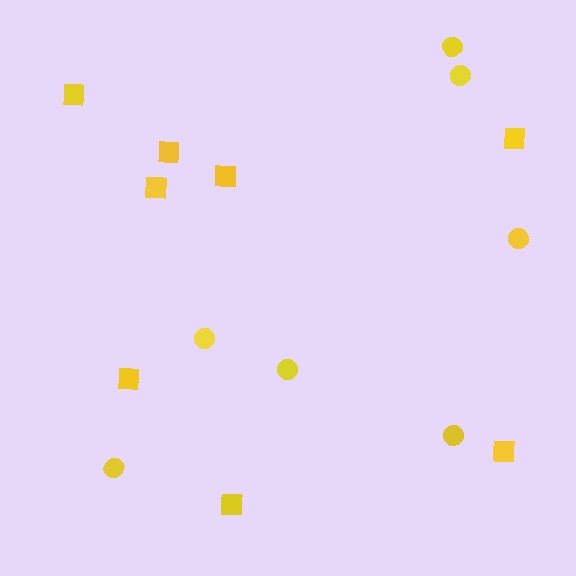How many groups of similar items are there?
There are 2 groups: one group of squares (8) and one group of circles (7).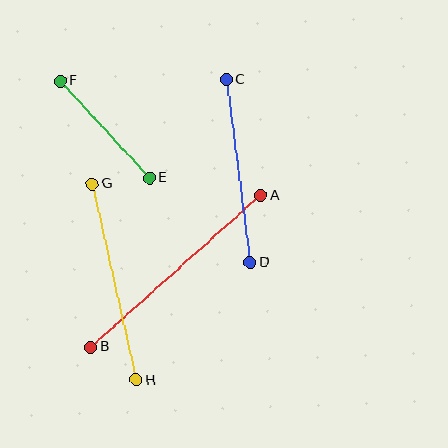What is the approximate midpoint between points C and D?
The midpoint is at approximately (238, 171) pixels.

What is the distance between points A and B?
The distance is approximately 228 pixels.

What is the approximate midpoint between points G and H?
The midpoint is at approximately (114, 282) pixels.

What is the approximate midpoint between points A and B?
The midpoint is at approximately (176, 271) pixels.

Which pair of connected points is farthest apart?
Points A and B are farthest apart.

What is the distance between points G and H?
The distance is approximately 201 pixels.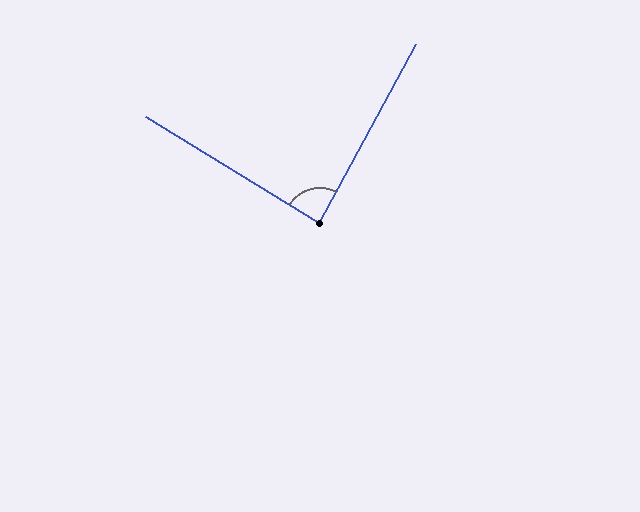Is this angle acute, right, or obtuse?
It is approximately a right angle.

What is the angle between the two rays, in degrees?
Approximately 87 degrees.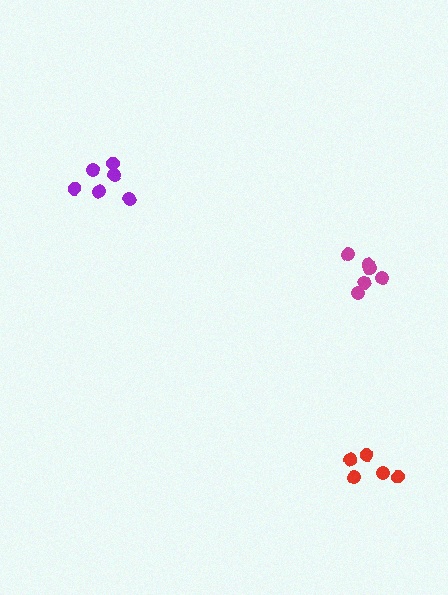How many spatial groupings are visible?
There are 3 spatial groupings.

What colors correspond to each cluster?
The clusters are colored: magenta, purple, red.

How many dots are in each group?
Group 1: 6 dots, Group 2: 6 dots, Group 3: 5 dots (17 total).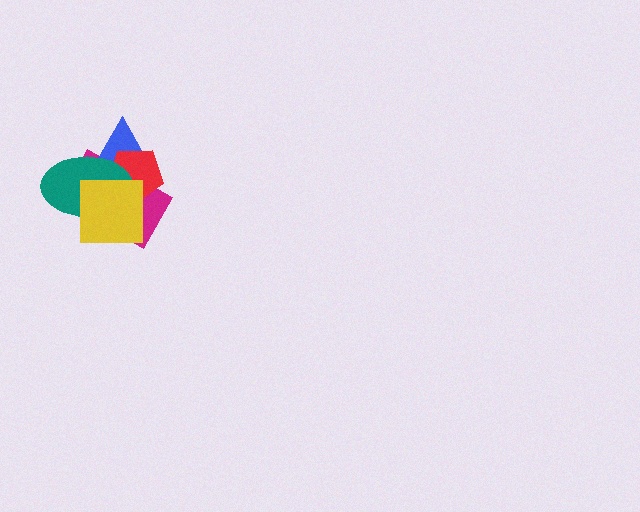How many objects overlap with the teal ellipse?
4 objects overlap with the teal ellipse.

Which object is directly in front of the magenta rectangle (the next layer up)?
The blue triangle is directly in front of the magenta rectangle.